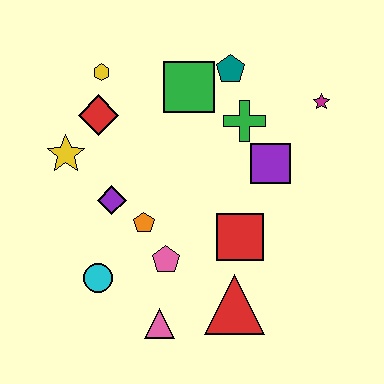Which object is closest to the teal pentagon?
The green square is closest to the teal pentagon.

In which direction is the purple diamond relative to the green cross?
The purple diamond is to the left of the green cross.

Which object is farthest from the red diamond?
The red triangle is farthest from the red diamond.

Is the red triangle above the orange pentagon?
No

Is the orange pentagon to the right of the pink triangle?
No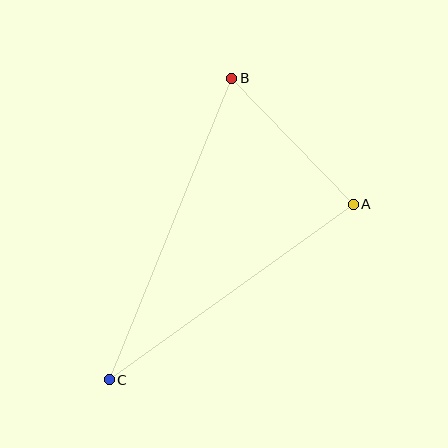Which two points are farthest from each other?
Points B and C are farthest from each other.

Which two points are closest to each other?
Points A and B are closest to each other.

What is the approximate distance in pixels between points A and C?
The distance between A and C is approximately 301 pixels.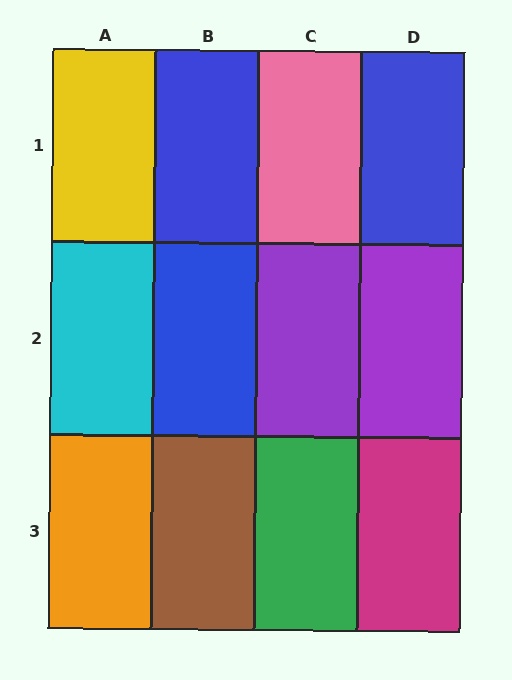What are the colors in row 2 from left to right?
Cyan, blue, purple, purple.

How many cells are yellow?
1 cell is yellow.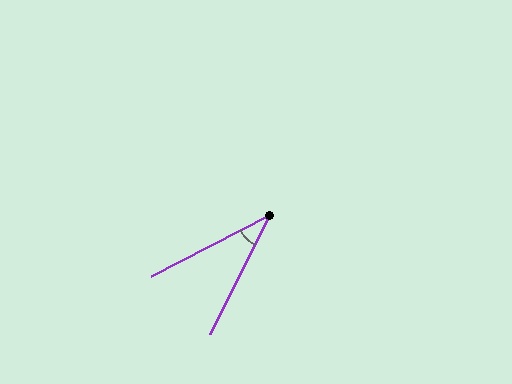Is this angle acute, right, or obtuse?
It is acute.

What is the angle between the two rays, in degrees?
Approximately 36 degrees.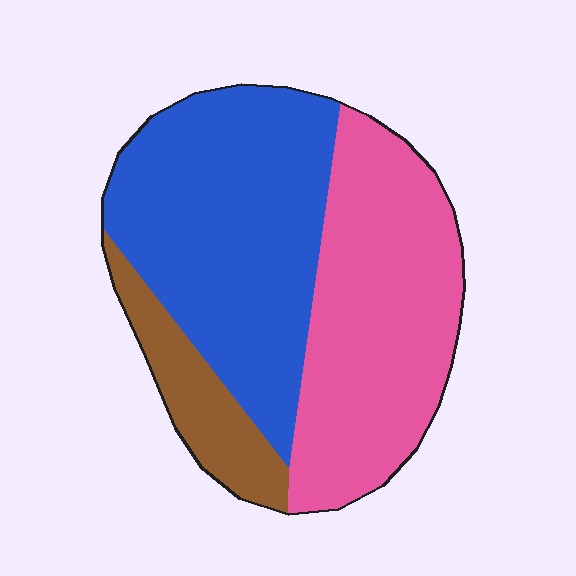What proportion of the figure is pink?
Pink takes up about two fifths (2/5) of the figure.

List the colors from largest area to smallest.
From largest to smallest: blue, pink, brown.